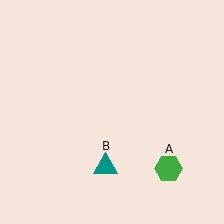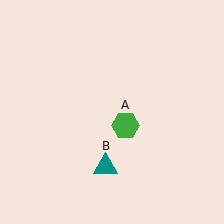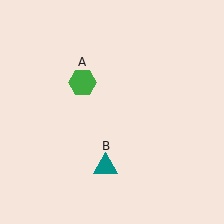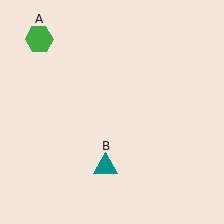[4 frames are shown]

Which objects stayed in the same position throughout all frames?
Teal triangle (object B) remained stationary.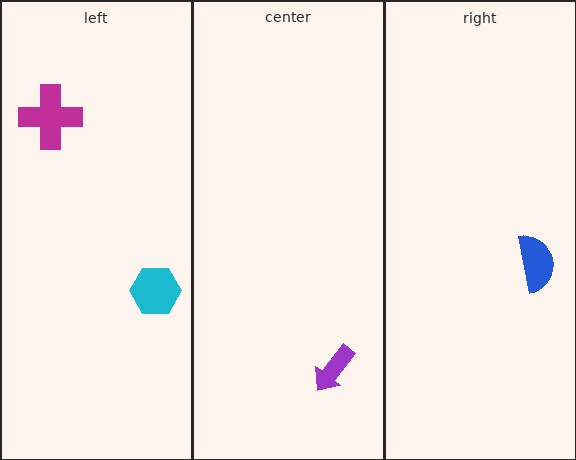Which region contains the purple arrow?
The center region.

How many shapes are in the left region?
2.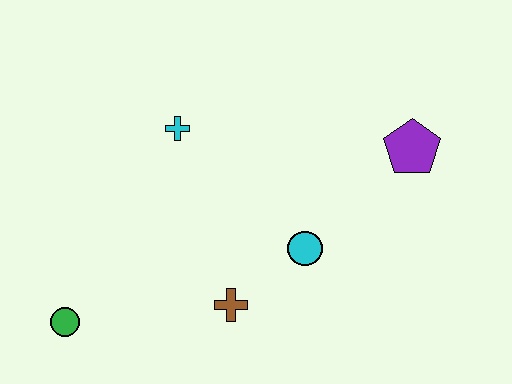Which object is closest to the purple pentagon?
The cyan circle is closest to the purple pentagon.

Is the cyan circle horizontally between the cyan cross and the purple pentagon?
Yes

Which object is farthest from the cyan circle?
The green circle is farthest from the cyan circle.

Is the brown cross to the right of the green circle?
Yes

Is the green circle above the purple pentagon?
No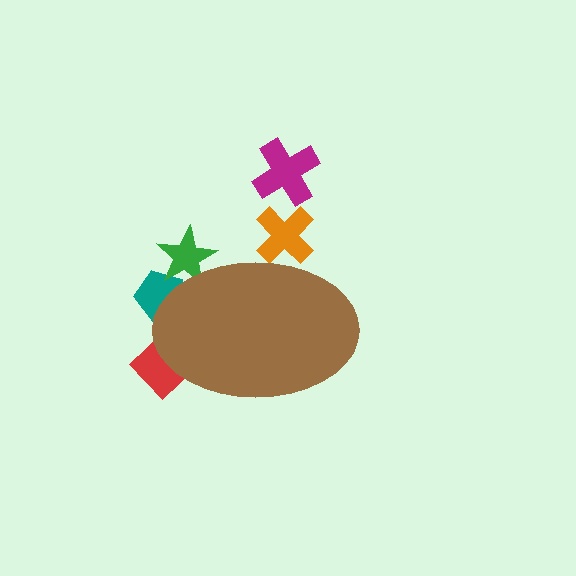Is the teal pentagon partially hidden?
Yes, the teal pentagon is partially hidden behind the brown ellipse.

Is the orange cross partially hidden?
Yes, the orange cross is partially hidden behind the brown ellipse.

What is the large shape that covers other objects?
A brown ellipse.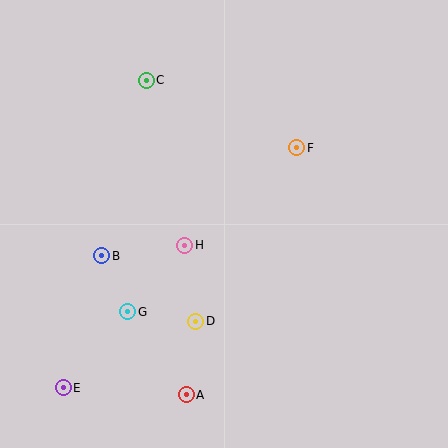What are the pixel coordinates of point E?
Point E is at (63, 388).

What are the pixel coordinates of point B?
Point B is at (102, 256).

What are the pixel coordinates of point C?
Point C is at (146, 80).